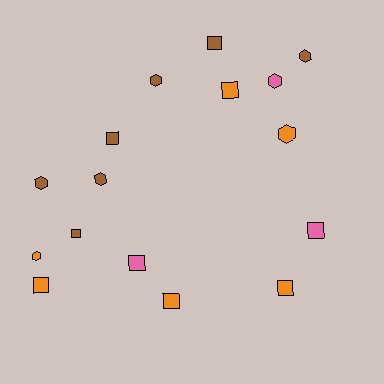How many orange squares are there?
There are 4 orange squares.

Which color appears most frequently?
Brown, with 7 objects.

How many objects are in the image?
There are 16 objects.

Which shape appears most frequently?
Square, with 9 objects.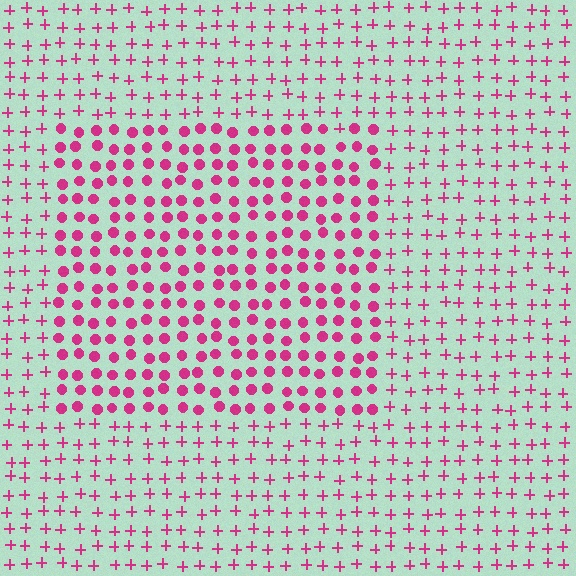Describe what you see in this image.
The image is filled with small magenta elements arranged in a uniform grid. A rectangle-shaped region contains circles, while the surrounding area contains plus signs. The boundary is defined purely by the change in element shape.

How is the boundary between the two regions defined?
The boundary is defined by a change in element shape: circles inside vs. plus signs outside. All elements share the same color and spacing.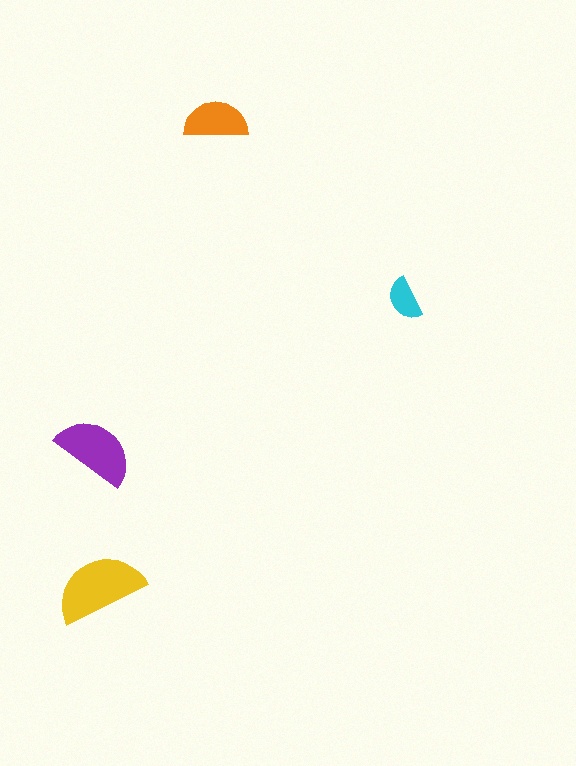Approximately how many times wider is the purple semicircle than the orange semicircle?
About 1.5 times wider.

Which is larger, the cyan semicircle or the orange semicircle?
The orange one.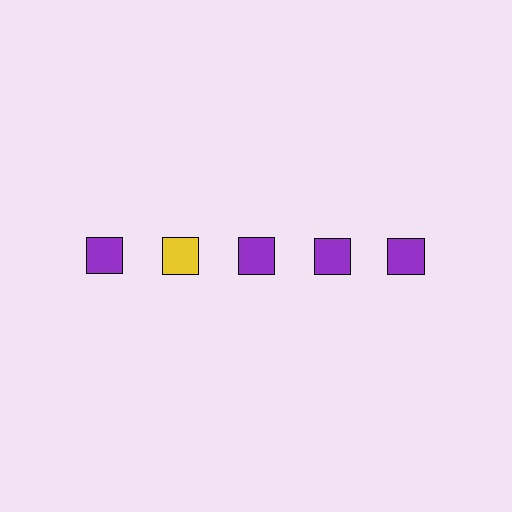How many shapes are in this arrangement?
There are 5 shapes arranged in a grid pattern.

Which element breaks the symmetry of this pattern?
The yellow square in the top row, second from left column breaks the symmetry. All other shapes are purple squares.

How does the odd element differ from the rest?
It has a different color: yellow instead of purple.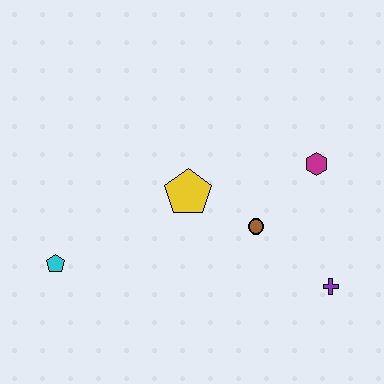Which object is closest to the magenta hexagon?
The brown circle is closest to the magenta hexagon.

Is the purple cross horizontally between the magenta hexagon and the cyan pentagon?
No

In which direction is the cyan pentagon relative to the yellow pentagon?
The cyan pentagon is to the left of the yellow pentagon.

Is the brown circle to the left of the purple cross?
Yes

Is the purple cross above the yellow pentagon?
No